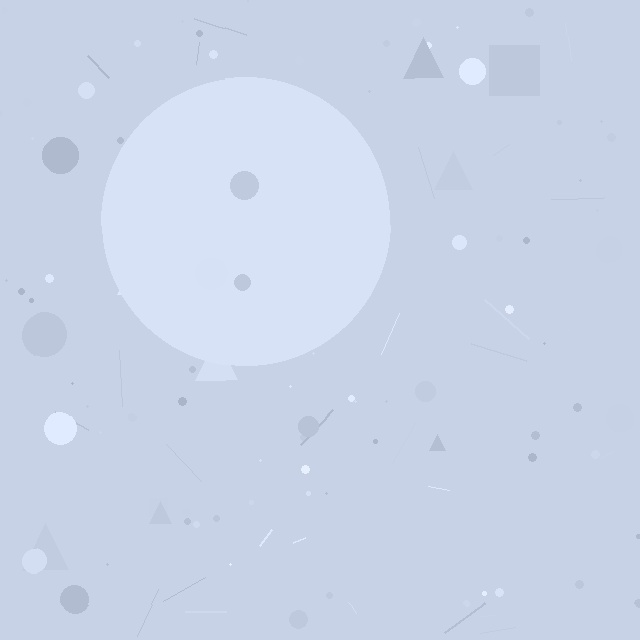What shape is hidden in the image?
A circle is hidden in the image.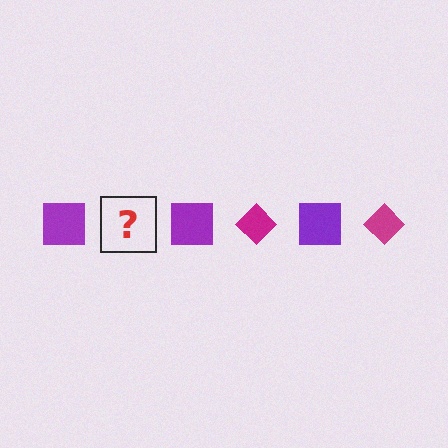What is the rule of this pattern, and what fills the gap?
The rule is that the pattern alternates between purple square and magenta diamond. The gap should be filled with a magenta diamond.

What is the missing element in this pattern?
The missing element is a magenta diamond.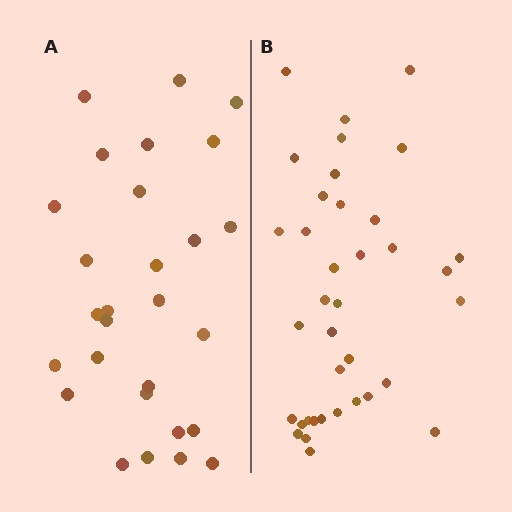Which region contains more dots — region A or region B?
Region B (the right region) has more dots.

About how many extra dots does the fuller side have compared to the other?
Region B has roughly 8 or so more dots than region A.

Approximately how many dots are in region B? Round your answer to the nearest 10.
About 40 dots. (The exact count is 37, which rounds to 40.)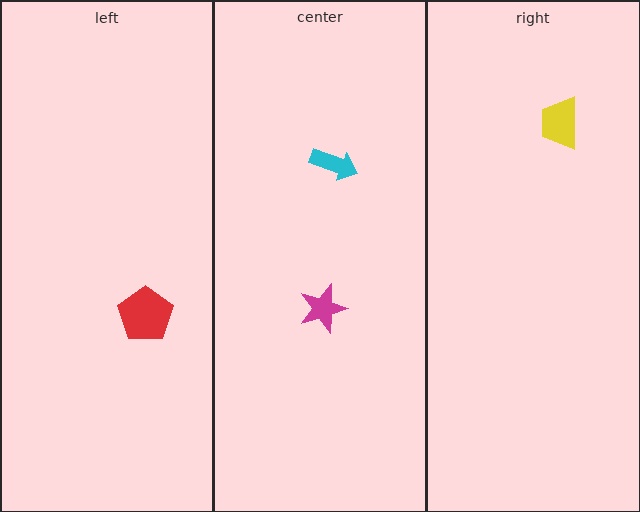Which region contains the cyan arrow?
The center region.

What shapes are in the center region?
The magenta star, the cyan arrow.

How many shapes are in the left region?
1.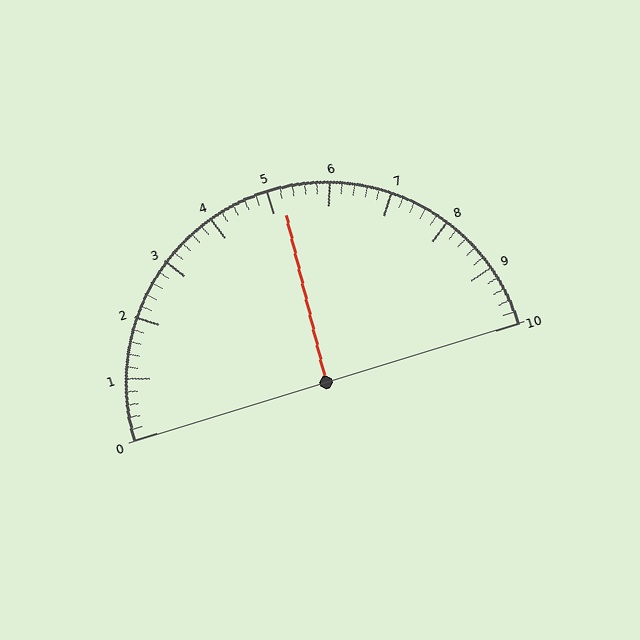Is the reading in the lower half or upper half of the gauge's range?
The reading is in the upper half of the range (0 to 10).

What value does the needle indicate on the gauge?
The needle indicates approximately 5.2.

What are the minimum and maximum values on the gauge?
The gauge ranges from 0 to 10.